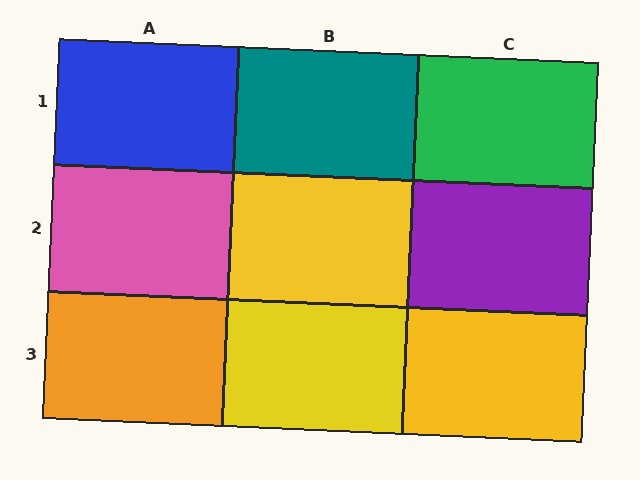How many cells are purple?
1 cell is purple.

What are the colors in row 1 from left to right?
Blue, teal, green.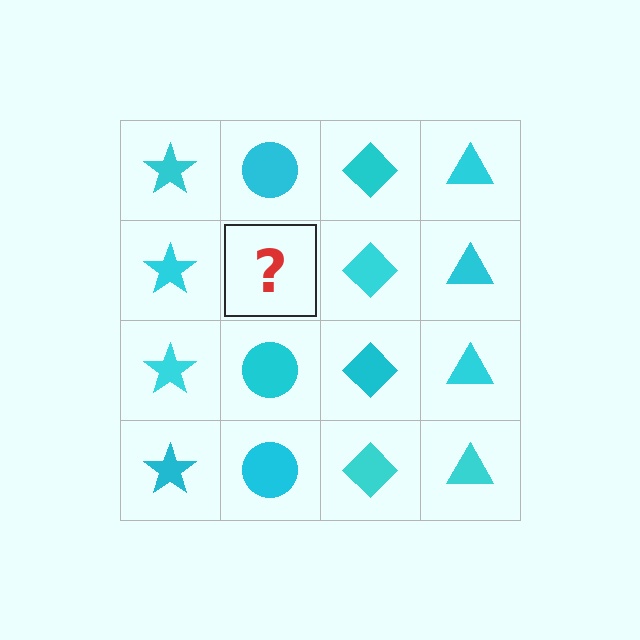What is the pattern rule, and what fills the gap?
The rule is that each column has a consistent shape. The gap should be filled with a cyan circle.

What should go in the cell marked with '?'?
The missing cell should contain a cyan circle.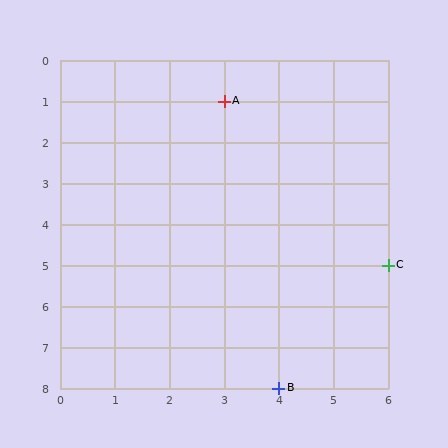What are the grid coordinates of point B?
Point B is at grid coordinates (4, 8).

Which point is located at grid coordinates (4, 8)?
Point B is at (4, 8).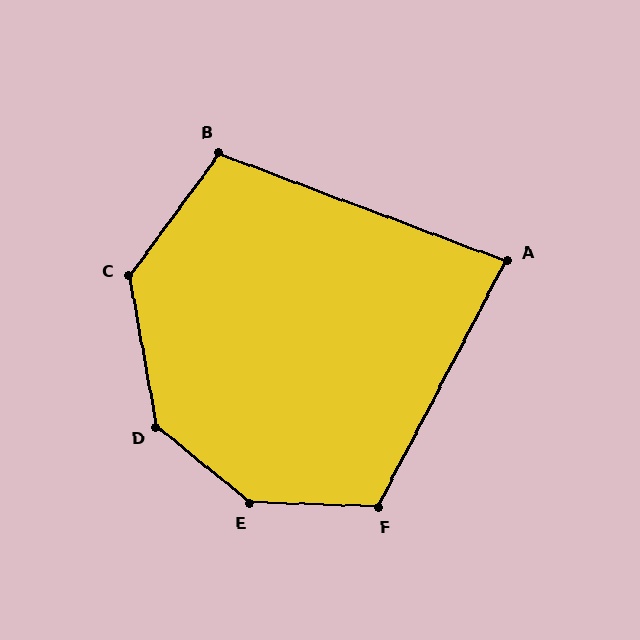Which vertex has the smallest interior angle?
A, at approximately 83 degrees.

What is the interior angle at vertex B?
Approximately 105 degrees (obtuse).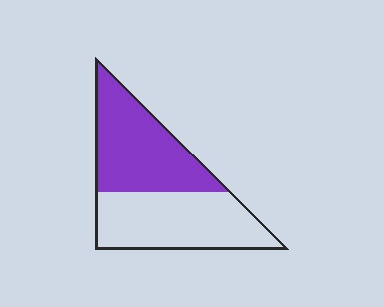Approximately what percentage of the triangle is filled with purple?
Approximately 50%.